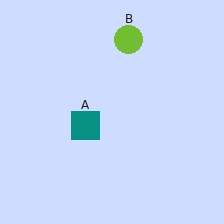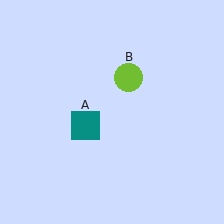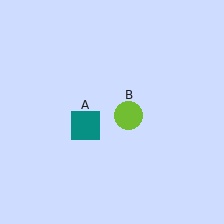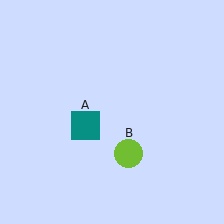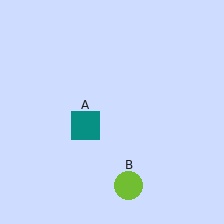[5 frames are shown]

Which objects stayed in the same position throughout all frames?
Teal square (object A) remained stationary.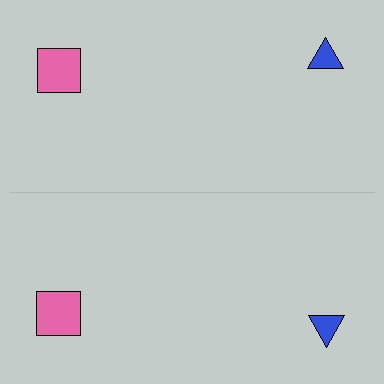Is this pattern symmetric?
Yes, this pattern has bilateral (reflection) symmetry.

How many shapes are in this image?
There are 4 shapes in this image.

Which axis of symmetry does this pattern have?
The pattern has a horizontal axis of symmetry running through the center of the image.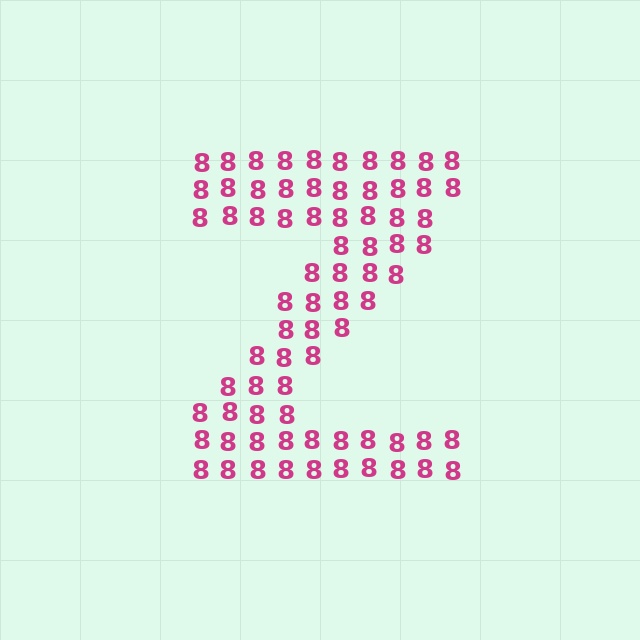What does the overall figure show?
The overall figure shows the letter Z.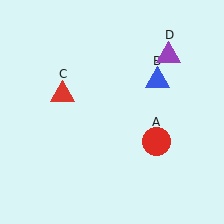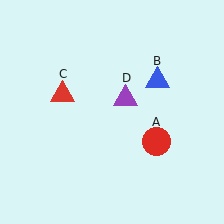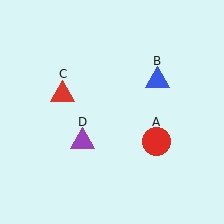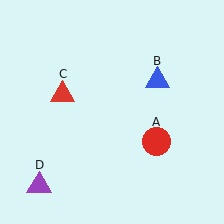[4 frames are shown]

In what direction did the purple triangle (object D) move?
The purple triangle (object D) moved down and to the left.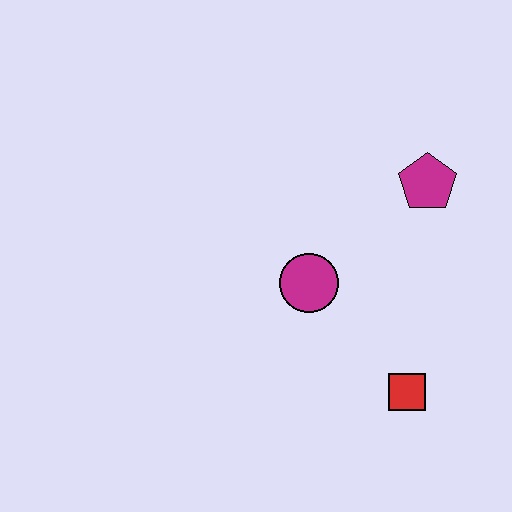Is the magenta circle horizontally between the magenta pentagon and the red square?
No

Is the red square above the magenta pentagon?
No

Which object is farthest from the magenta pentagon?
The red square is farthest from the magenta pentagon.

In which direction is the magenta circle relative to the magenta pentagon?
The magenta circle is to the left of the magenta pentagon.